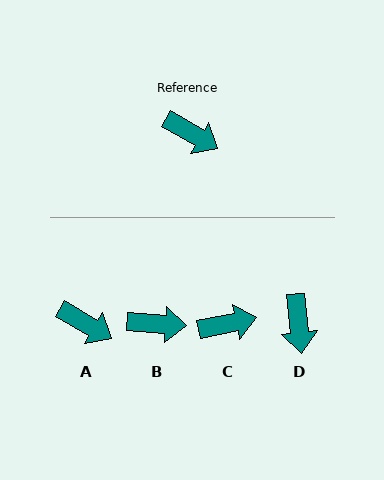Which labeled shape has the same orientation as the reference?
A.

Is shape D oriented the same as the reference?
No, it is off by about 55 degrees.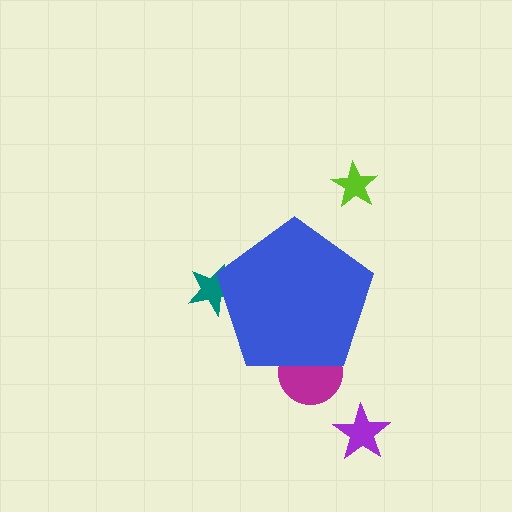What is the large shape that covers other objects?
A blue pentagon.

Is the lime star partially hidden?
No, the lime star is fully visible.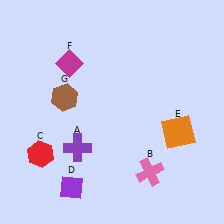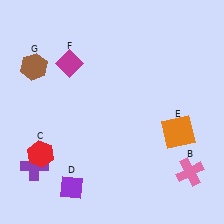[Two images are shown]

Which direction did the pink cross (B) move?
The pink cross (B) moved right.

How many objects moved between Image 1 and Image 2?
3 objects moved between the two images.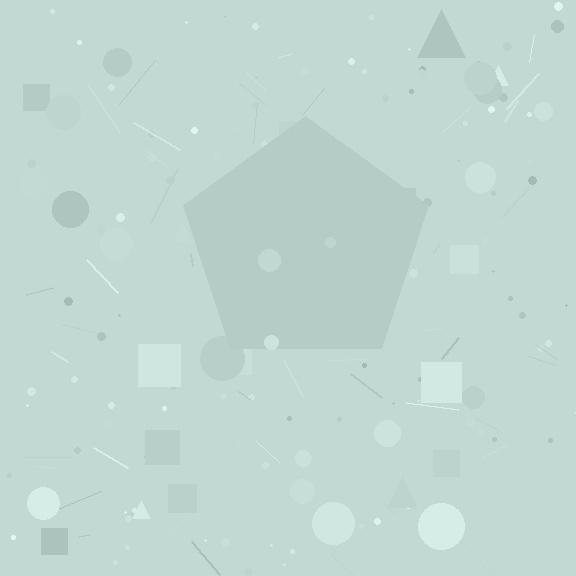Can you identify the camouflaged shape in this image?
The camouflaged shape is a pentagon.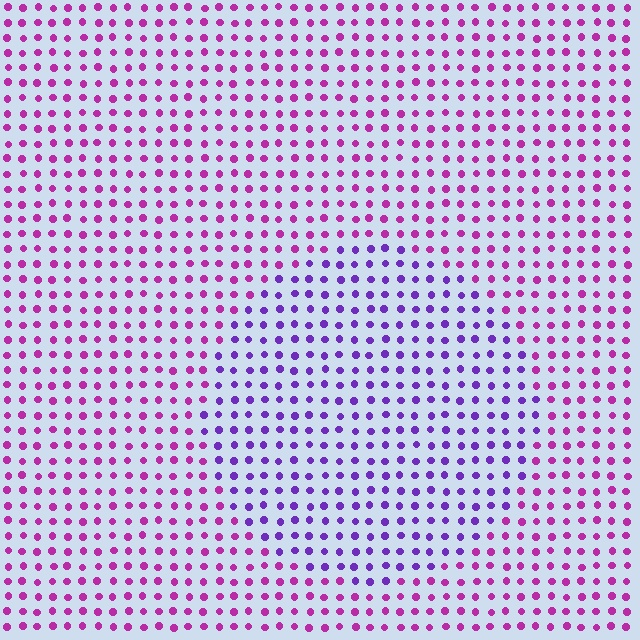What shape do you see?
I see a circle.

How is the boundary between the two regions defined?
The boundary is defined purely by a slight shift in hue (about 40 degrees). Spacing, size, and orientation are identical on both sides.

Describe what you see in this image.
The image is filled with small magenta elements in a uniform arrangement. A circle-shaped region is visible where the elements are tinted to a slightly different hue, forming a subtle color boundary.